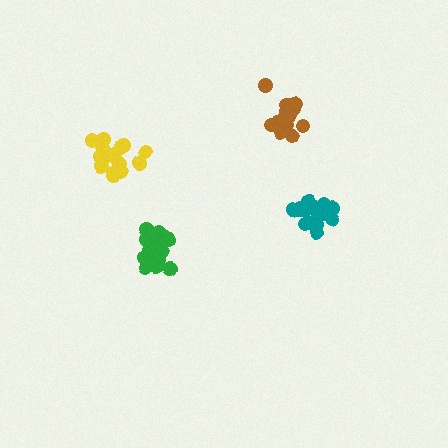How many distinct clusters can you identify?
There are 4 distinct clusters.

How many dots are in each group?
Group 1: 18 dots, Group 2: 19 dots, Group 3: 19 dots, Group 4: 15 dots (71 total).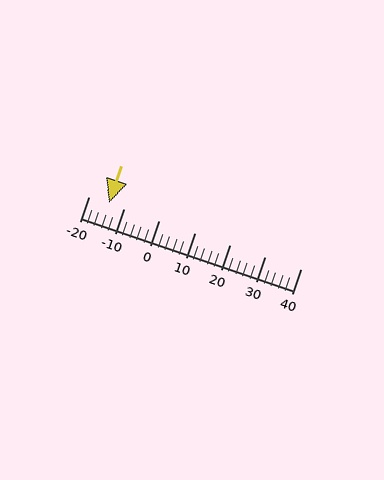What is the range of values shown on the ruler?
The ruler shows values from -20 to 40.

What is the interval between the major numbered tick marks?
The major tick marks are spaced 10 units apart.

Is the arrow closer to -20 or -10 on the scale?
The arrow is closer to -10.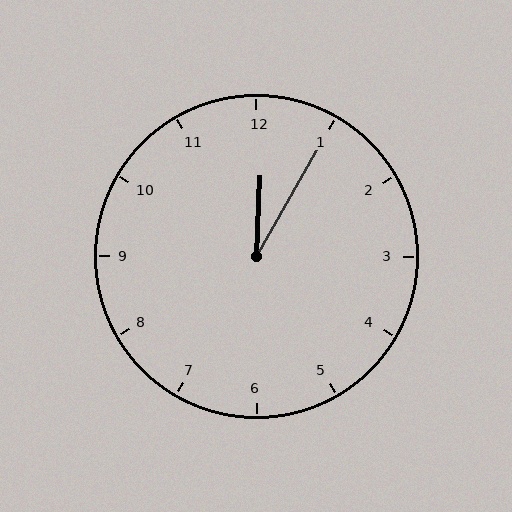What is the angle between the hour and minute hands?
Approximately 28 degrees.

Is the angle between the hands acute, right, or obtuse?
It is acute.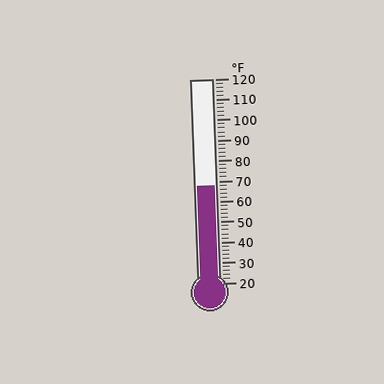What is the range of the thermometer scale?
The thermometer scale ranges from 20°F to 120°F.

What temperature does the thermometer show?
The thermometer shows approximately 68°F.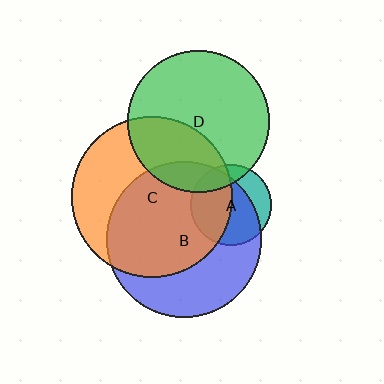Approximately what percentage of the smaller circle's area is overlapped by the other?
Approximately 75%.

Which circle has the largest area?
Circle C (orange).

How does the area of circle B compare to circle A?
Approximately 3.8 times.